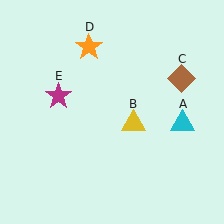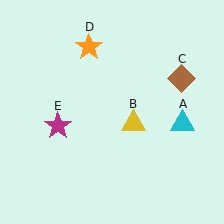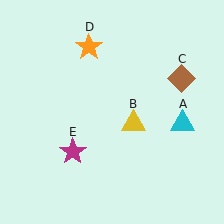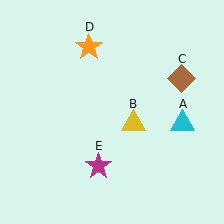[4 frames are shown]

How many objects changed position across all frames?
1 object changed position: magenta star (object E).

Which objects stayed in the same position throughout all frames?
Cyan triangle (object A) and yellow triangle (object B) and brown diamond (object C) and orange star (object D) remained stationary.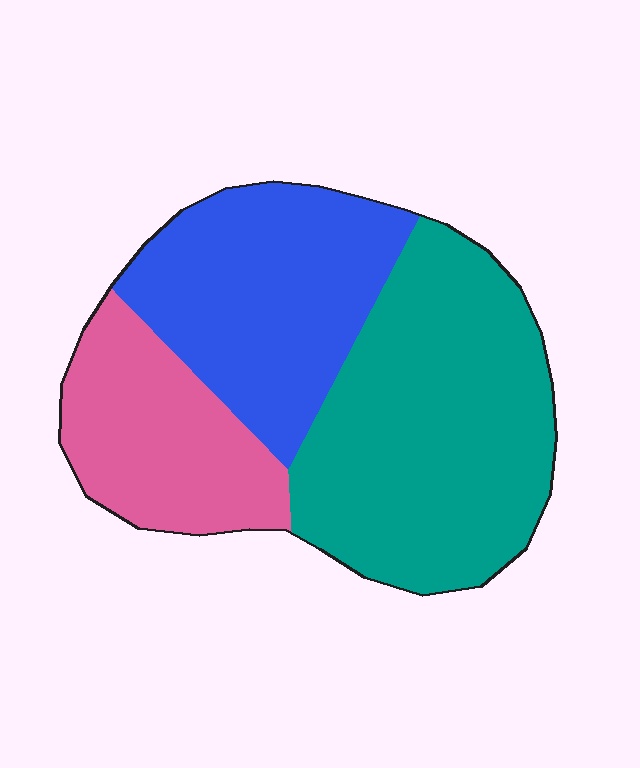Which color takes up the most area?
Teal, at roughly 45%.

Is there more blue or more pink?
Blue.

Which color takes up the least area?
Pink, at roughly 25%.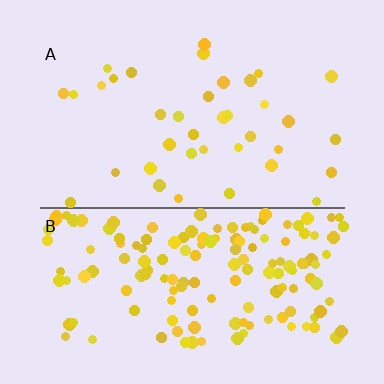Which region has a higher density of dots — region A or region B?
B (the bottom).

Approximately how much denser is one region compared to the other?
Approximately 4.0× — region B over region A.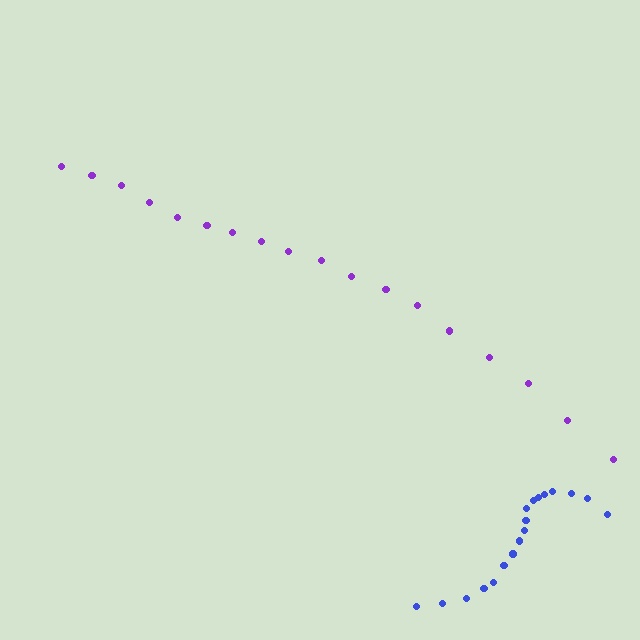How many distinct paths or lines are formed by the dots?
There are 2 distinct paths.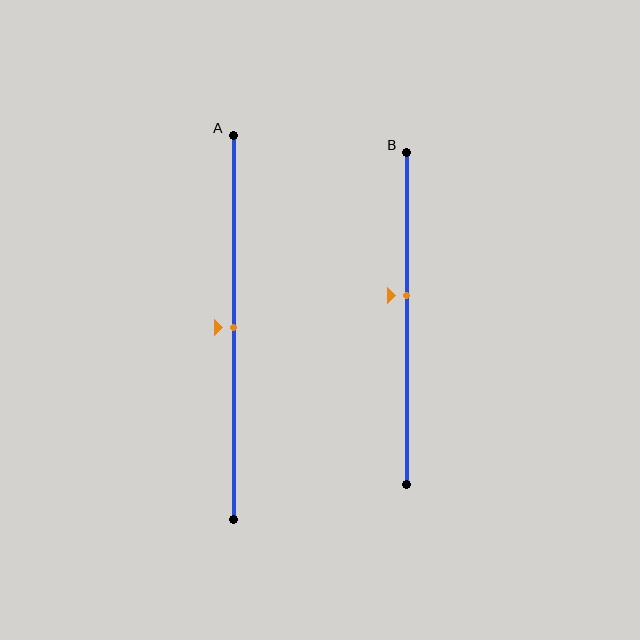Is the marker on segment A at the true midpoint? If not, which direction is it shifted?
Yes, the marker on segment A is at the true midpoint.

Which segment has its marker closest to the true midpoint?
Segment A has its marker closest to the true midpoint.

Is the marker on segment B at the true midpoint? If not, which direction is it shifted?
No, the marker on segment B is shifted upward by about 7% of the segment length.